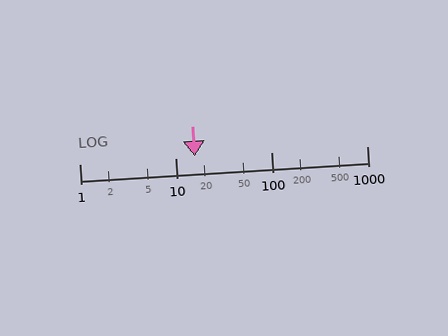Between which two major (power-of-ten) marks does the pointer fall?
The pointer is between 10 and 100.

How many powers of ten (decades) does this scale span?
The scale spans 3 decades, from 1 to 1000.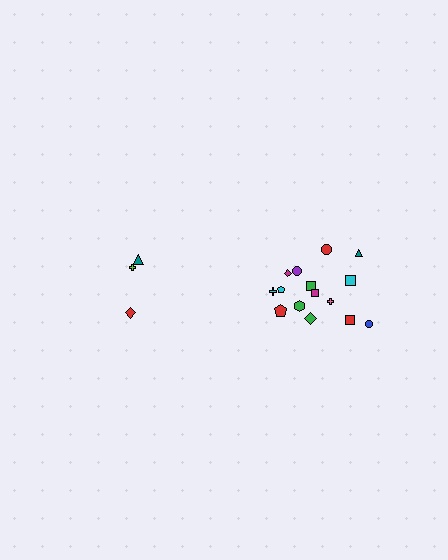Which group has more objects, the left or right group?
The right group.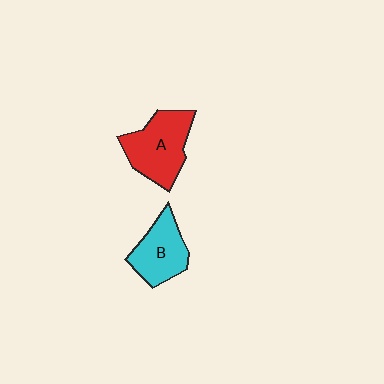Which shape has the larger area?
Shape A (red).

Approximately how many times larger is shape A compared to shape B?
Approximately 1.3 times.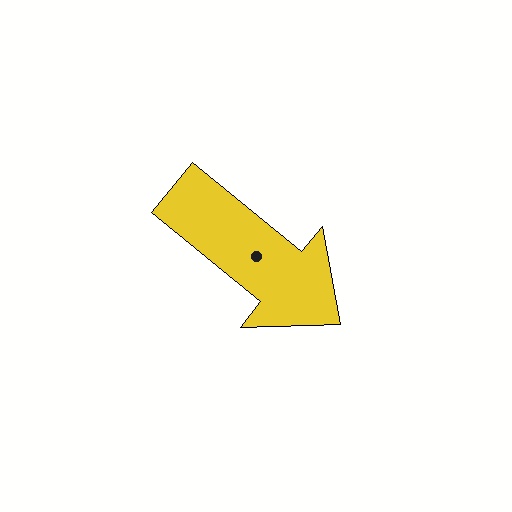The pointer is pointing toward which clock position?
Roughly 4 o'clock.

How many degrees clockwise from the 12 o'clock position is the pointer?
Approximately 129 degrees.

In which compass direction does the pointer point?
Southeast.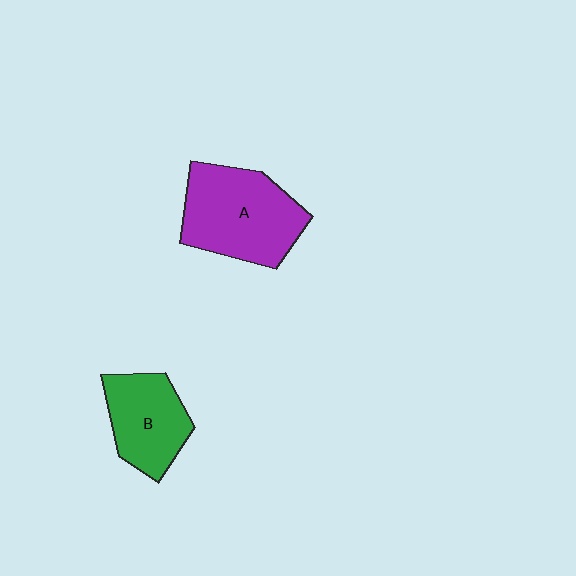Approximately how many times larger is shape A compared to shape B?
Approximately 1.4 times.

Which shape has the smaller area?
Shape B (green).